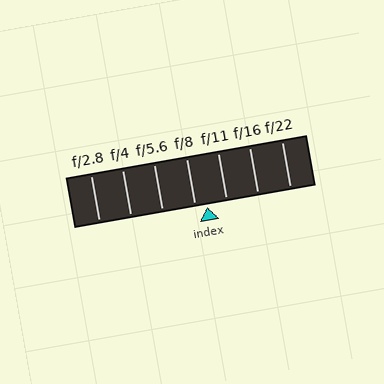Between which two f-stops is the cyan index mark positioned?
The index mark is between f/8 and f/11.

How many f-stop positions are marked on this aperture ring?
There are 7 f-stop positions marked.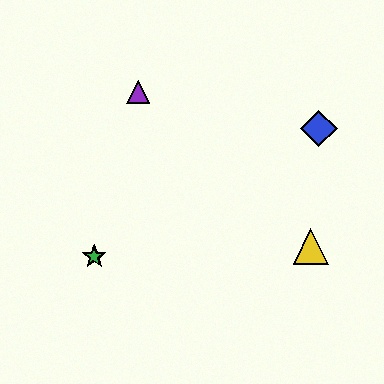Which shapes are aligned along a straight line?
The red star, the blue diamond, the green star are aligned along a straight line.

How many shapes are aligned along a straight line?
3 shapes (the red star, the blue diamond, the green star) are aligned along a straight line.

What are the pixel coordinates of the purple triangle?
The purple triangle is at (138, 92).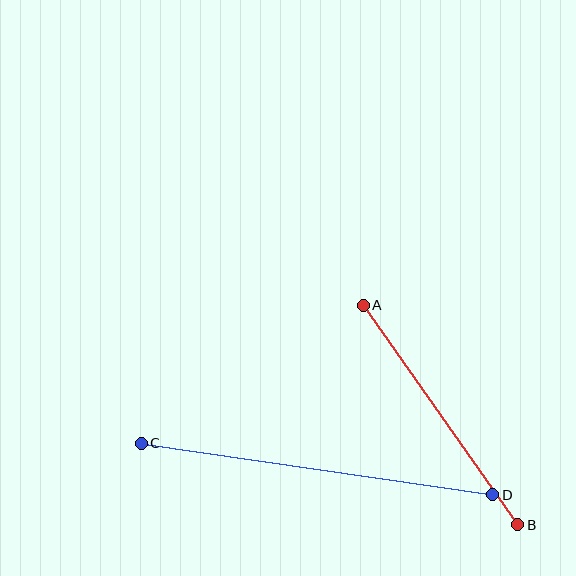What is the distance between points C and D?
The distance is approximately 355 pixels.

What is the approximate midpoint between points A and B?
The midpoint is at approximately (441, 415) pixels.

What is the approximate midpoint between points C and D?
The midpoint is at approximately (317, 469) pixels.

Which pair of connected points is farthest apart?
Points C and D are farthest apart.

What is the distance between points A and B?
The distance is approximately 268 pixels.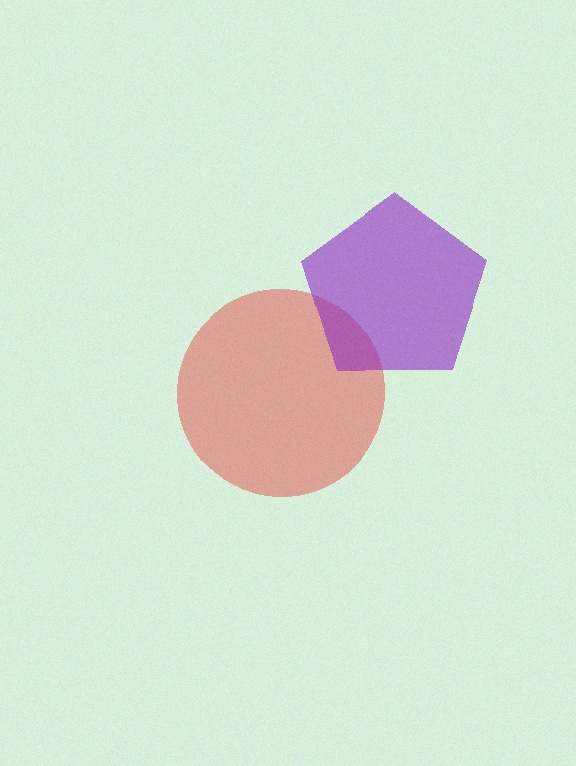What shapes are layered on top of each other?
The layered shapes are: a red circle, a purple pentagon.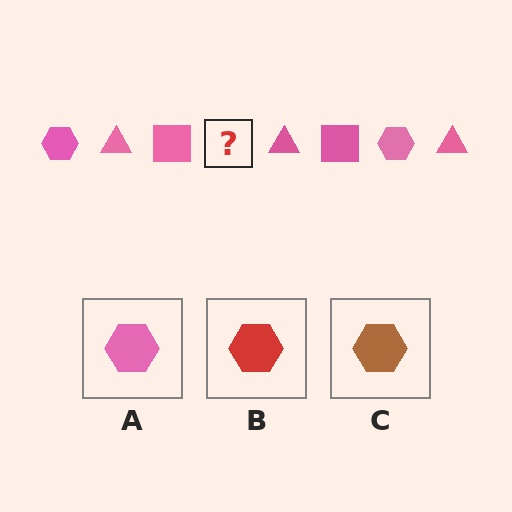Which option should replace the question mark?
Option A.